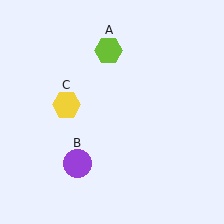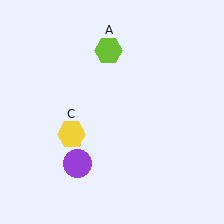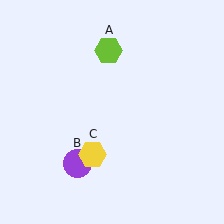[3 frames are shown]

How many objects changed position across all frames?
1 object changed position: yellow hexagon (object C).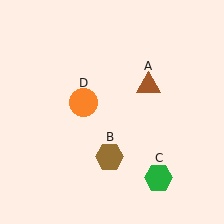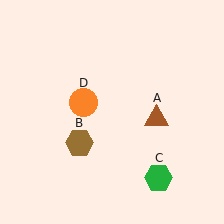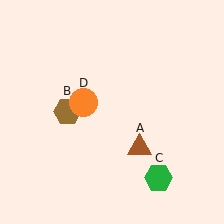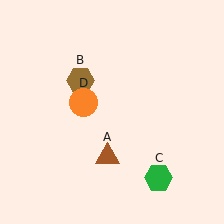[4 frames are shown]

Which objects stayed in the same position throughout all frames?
Green hexagon (object C) and orange circle (object D) remained stationary.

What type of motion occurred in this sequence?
The brown triangle (object A), brown hexagon (object B) rotated clockwise around the center of the scene.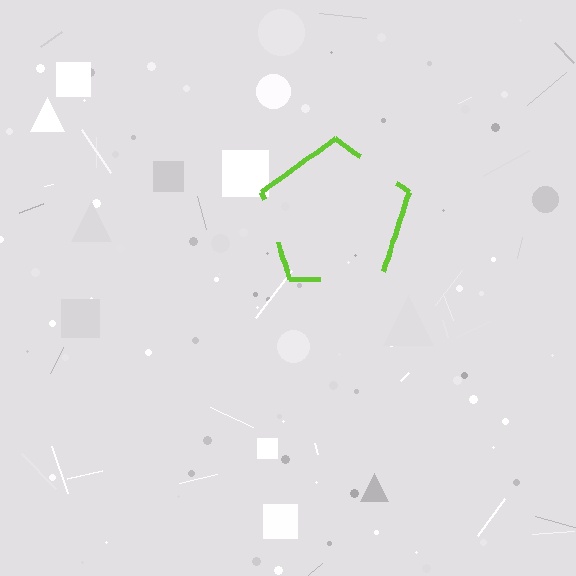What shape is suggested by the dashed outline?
The dashed outline suggests a pentagon.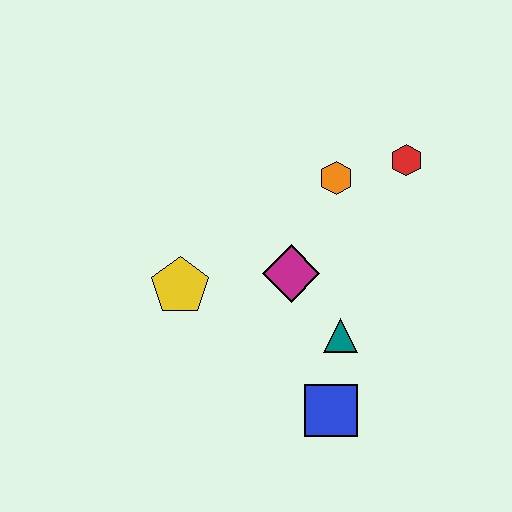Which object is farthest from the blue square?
The red hexagon is farthest from the blue square.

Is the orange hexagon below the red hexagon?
Yes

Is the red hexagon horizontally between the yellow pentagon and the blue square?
No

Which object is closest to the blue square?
The teal triangle is closest to the blue square.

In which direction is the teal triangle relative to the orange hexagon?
The teal triangle is below the orange hexagon.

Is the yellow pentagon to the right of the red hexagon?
No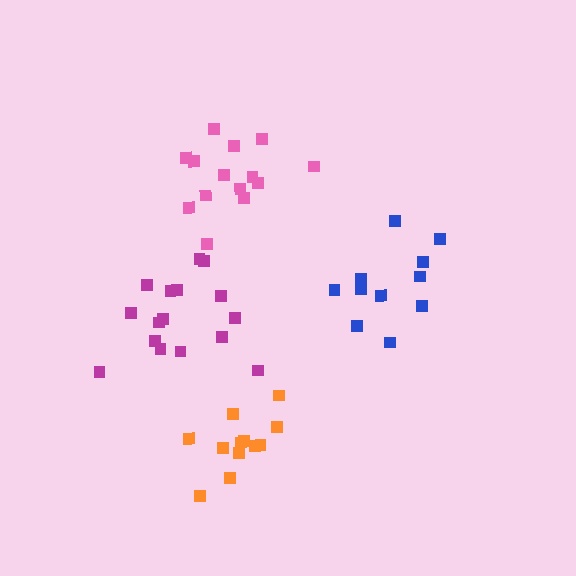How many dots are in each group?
Group 1: 16 dots, Group 2: 11 dots, Group 3: 14 dots, Group 4: 12 dots (53 total).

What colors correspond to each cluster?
The clusters are colored: magenta, blue, pink, orange.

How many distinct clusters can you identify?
There are 4 distinct clusters.